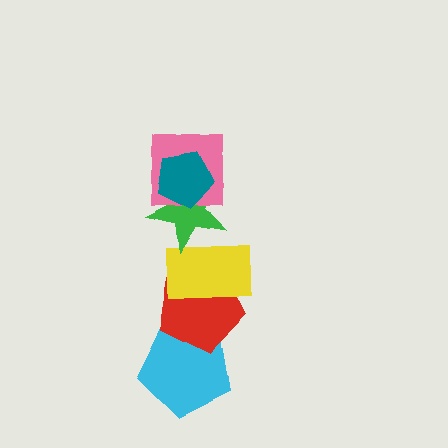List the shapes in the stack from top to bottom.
From top to bottom: the teal pentagon, the pink square, the green star, the yellow rectangle, the red pentagon, the cyan pentagon.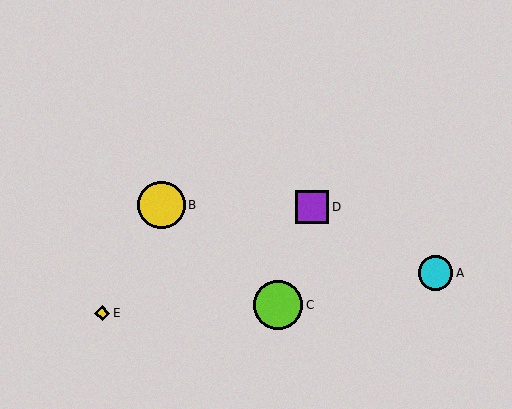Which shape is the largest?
The lime circle (labeled C) is the largest.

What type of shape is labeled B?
Shape B is a yellow circle.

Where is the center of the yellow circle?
The center of the yellow circle is at (161, 205).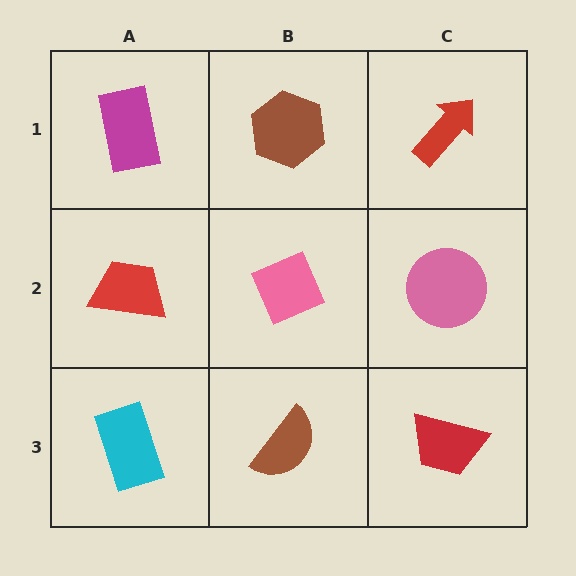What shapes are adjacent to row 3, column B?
A pink diamond (row 2, column B), a cyan rectangle (row 3, column A), a red trapezoid (row 3, column C).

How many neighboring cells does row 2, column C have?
3.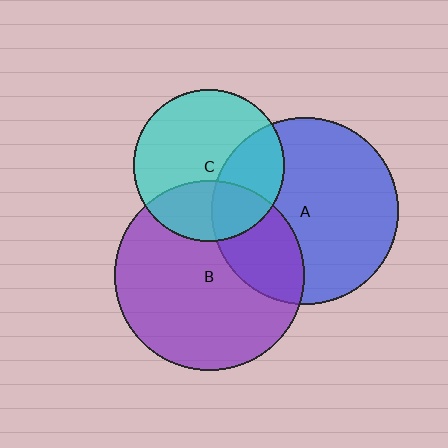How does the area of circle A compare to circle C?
Approximately 1.5 times.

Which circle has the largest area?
Circle B (purple).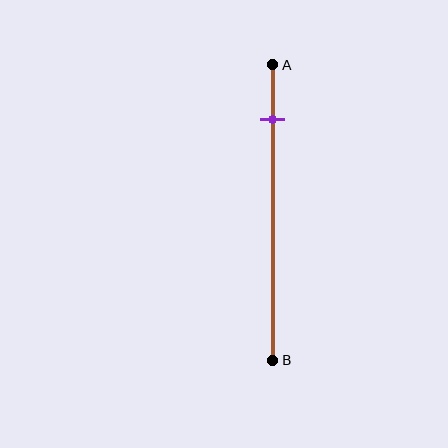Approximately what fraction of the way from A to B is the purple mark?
The purple mark is approximately 20% of the way from A to B.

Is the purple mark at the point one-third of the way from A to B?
No, the mark is at about 20% from A, not at the 33% one-third point.